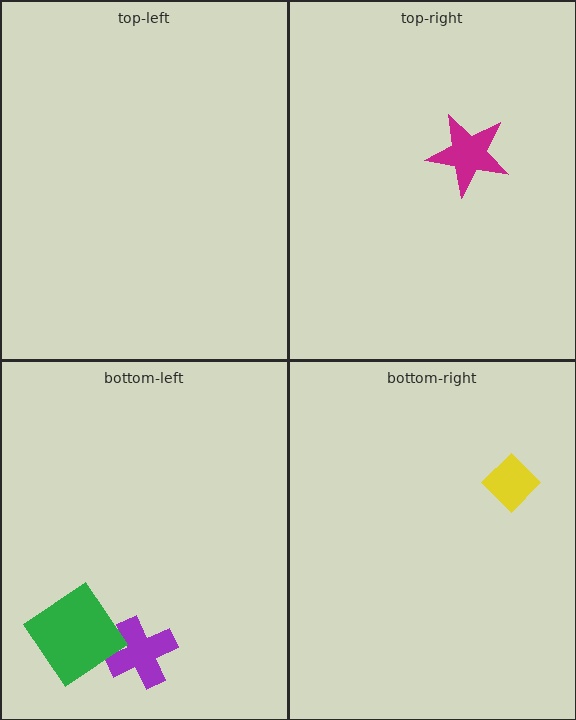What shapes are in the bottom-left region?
The purple cross, the green diamond.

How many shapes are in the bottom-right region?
1.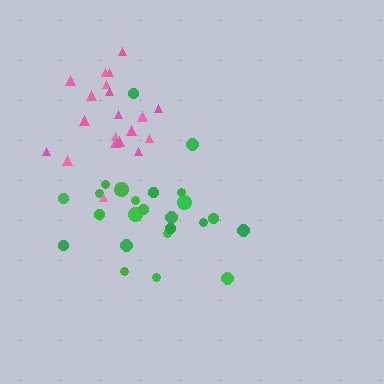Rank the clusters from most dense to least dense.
pink, green.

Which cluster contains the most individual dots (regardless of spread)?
Green (24).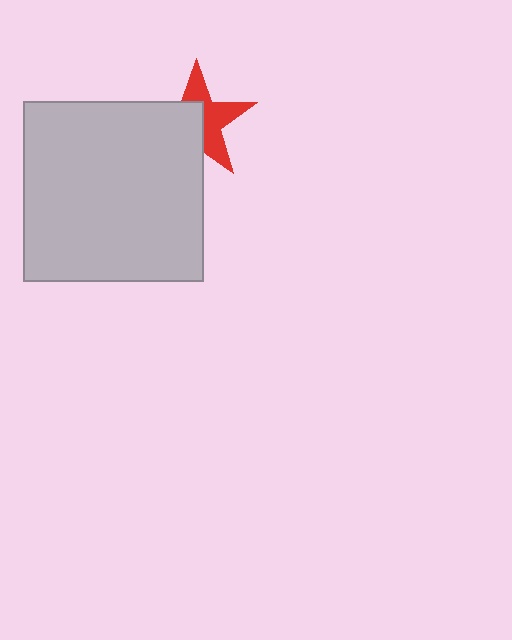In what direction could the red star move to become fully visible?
The red star could move toward the upper-right. That would shift it out from behind the light gray rectangle entirely.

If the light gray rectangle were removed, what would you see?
You would see the complete red star.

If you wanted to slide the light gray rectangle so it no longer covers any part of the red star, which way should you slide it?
Slide it toward the lower-left — that is the most direct way to separate the two shapes.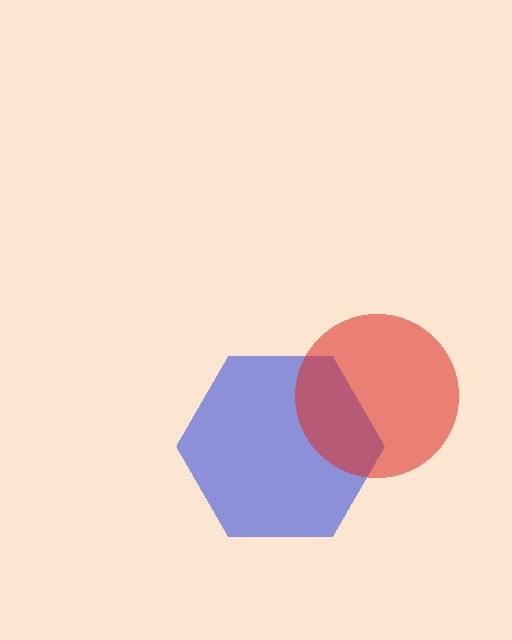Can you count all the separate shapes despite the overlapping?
Yes, there are 2 separate shapes.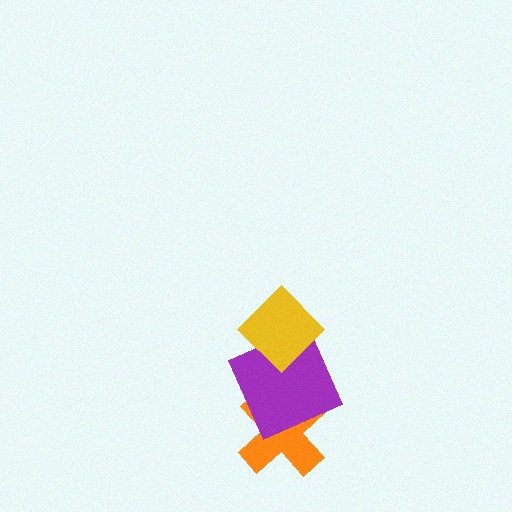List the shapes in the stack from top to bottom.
From top to bottom: the yellow diamond, the purple square, the orange cross.